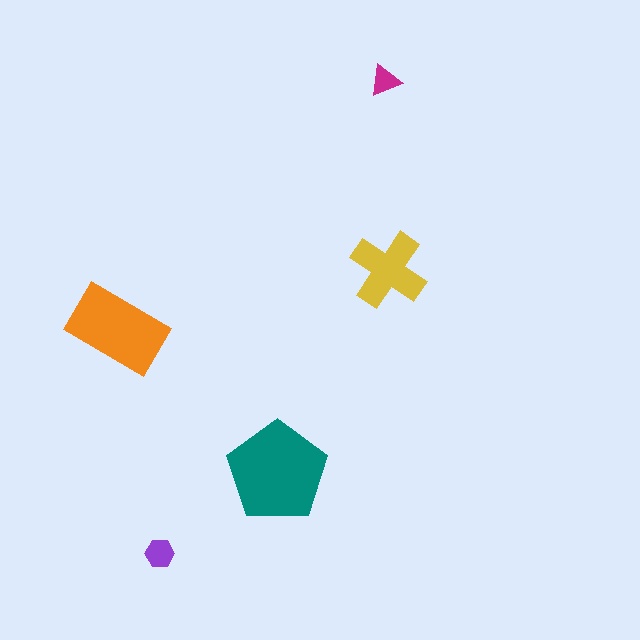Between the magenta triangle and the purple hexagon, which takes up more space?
The purple hexagon.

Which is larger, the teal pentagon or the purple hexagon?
The teal pentagon.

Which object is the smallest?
The magenta triangle.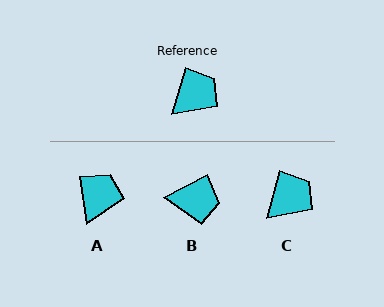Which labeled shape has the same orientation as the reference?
C.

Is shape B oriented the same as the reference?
No, it is off by about 46 degrees.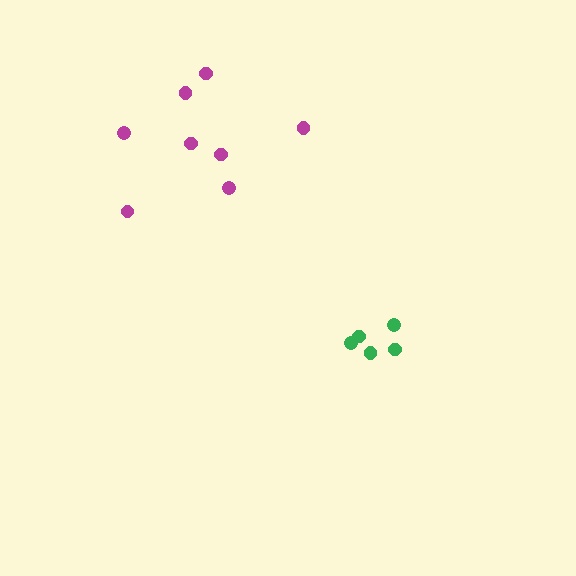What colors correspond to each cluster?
The clusters are colored: green, magenta.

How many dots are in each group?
Group 1: 5 dots, Group 2: 8 dots (13 total).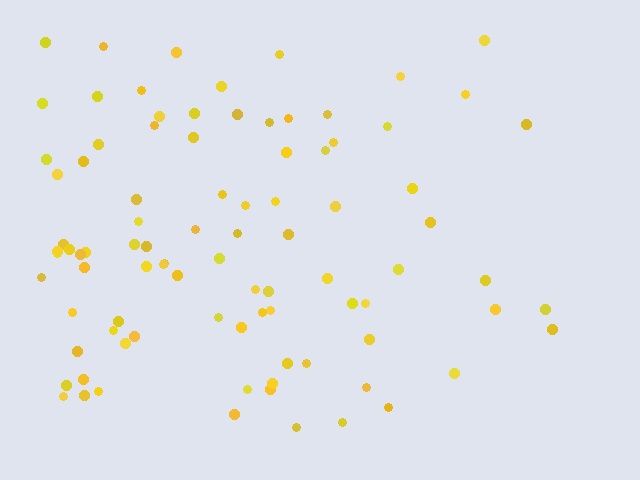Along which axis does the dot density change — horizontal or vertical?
Horizontal.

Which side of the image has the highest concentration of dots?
The left.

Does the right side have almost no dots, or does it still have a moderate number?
Still a moderate number, just noticeably fewer than the left.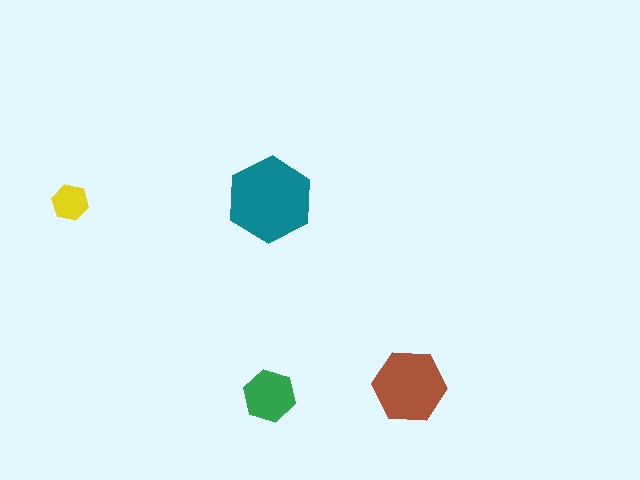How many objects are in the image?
There are 4 objects in the image.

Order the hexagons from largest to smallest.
the teal one, the brown one, the green one, the yellow one.